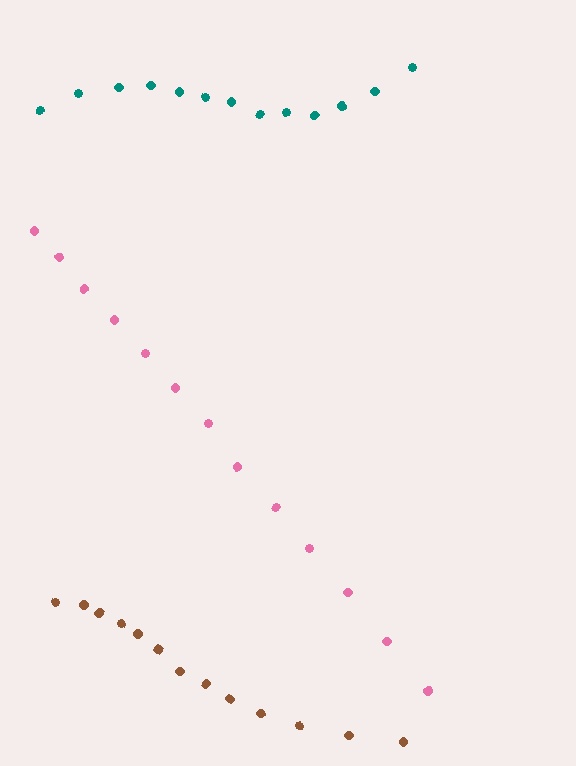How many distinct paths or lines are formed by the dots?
There are 3 distinct paths.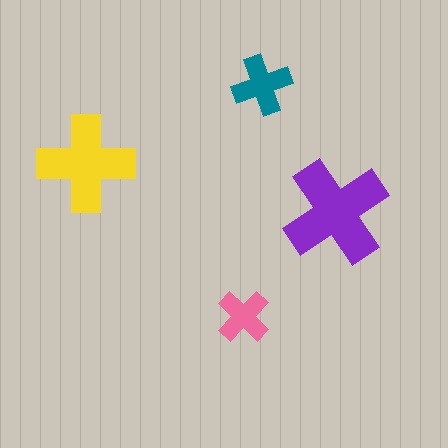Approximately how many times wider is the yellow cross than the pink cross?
About 2 times wider.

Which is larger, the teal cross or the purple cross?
The purple one.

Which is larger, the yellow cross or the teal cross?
The yellow one.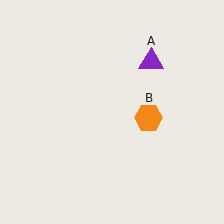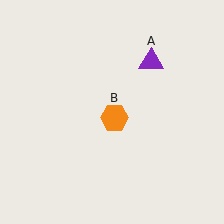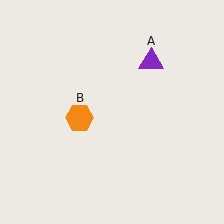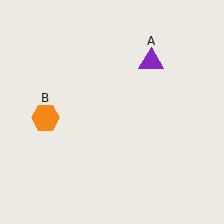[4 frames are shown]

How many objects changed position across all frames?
1 object changed position: orange hexagon (object B).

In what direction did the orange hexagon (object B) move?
The orange hexagon (object B) moved left.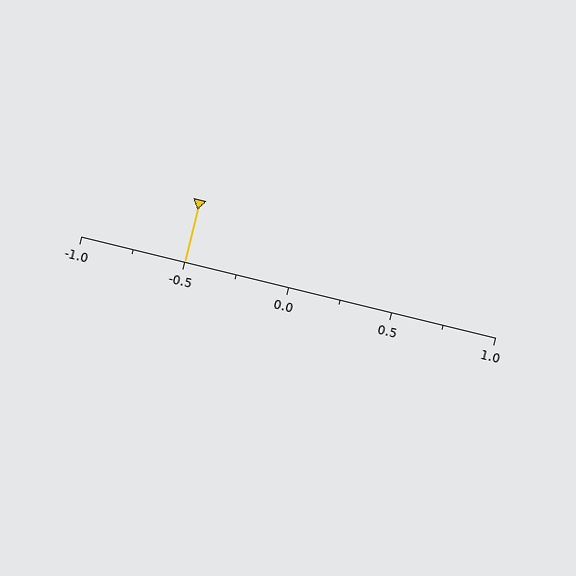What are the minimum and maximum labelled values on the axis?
The axis runs from -1.0 to 1.0.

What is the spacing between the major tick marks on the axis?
The major ticks are spaced 0.5 apart.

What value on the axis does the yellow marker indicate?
The marker indicates approximately -0.5.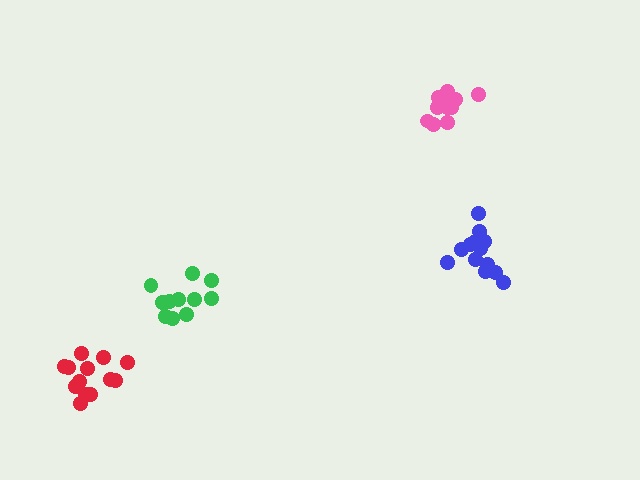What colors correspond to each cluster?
The clusters are colored: blue, green, red, pink.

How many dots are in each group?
Group 1: 13 dots, Group 2: 11 dots, Group 3: 13 dots, Group 4: 12 dots (49 total).